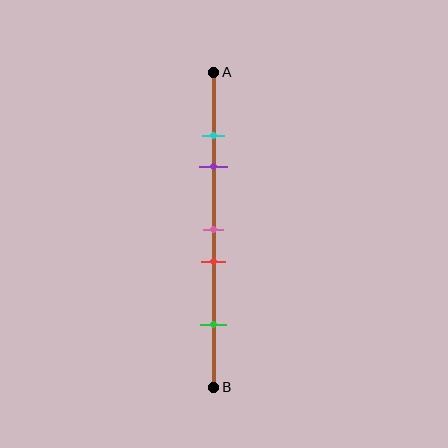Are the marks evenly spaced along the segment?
No, the marks are not evenly spaced.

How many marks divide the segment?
There are 5 marks dividing the segment.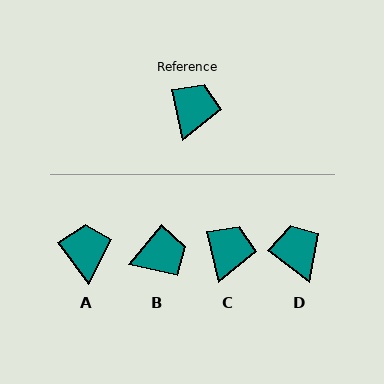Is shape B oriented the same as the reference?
No, it is off by about 52 degrees.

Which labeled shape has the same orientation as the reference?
C.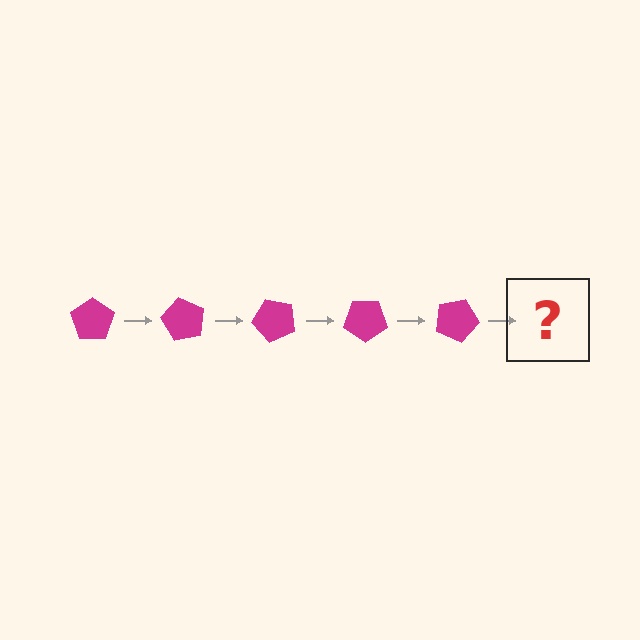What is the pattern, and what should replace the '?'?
The pattern is that the pentagon rotates 60 degrees each step. The '?' should be a magenta pentagon rotated 300 degrees.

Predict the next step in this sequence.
The next step is a magenta pentagon rotated 300 degrees.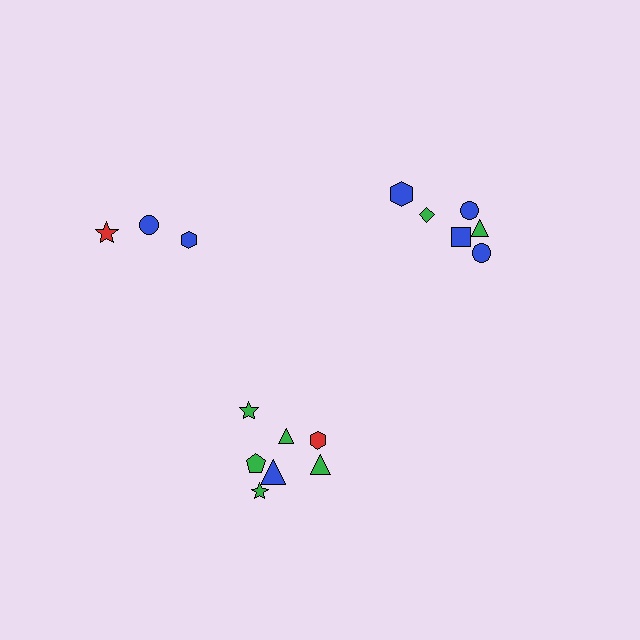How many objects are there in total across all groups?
There are 16 objects.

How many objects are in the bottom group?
There are 7 objects.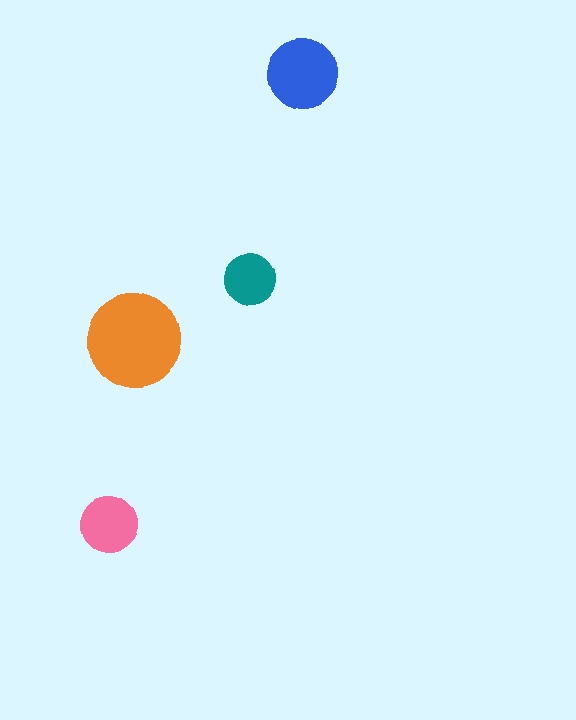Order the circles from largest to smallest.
the orange one, the blue one, the pink one, the teal one.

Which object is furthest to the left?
The pink circle is leftmost.